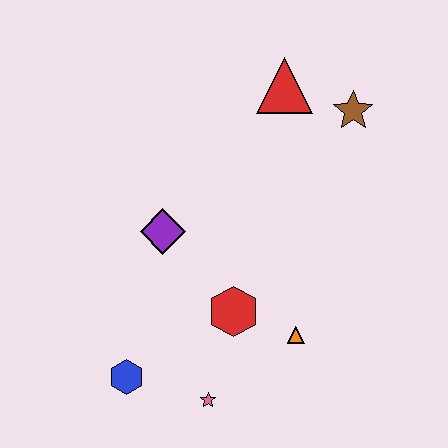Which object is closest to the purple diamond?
The red hexagon is closest to the purple diamond.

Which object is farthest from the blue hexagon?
The brown star is farthest from the blue hexagon.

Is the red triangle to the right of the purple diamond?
Yes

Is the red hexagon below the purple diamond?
Yes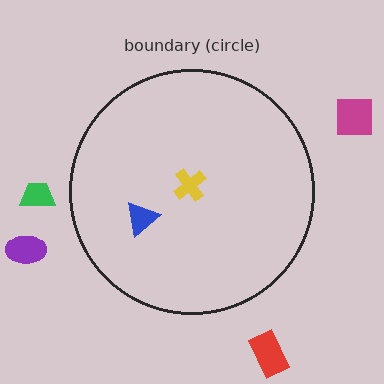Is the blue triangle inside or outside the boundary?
Inside.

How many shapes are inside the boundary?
2 inside, 4 outside.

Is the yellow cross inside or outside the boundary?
Inside.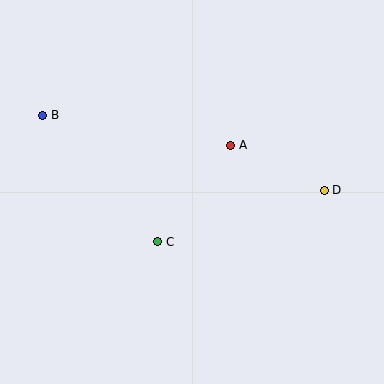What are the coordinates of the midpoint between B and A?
The midpoint between B and A is at (137, 130).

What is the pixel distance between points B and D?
The distance between B and D is 291 pixels.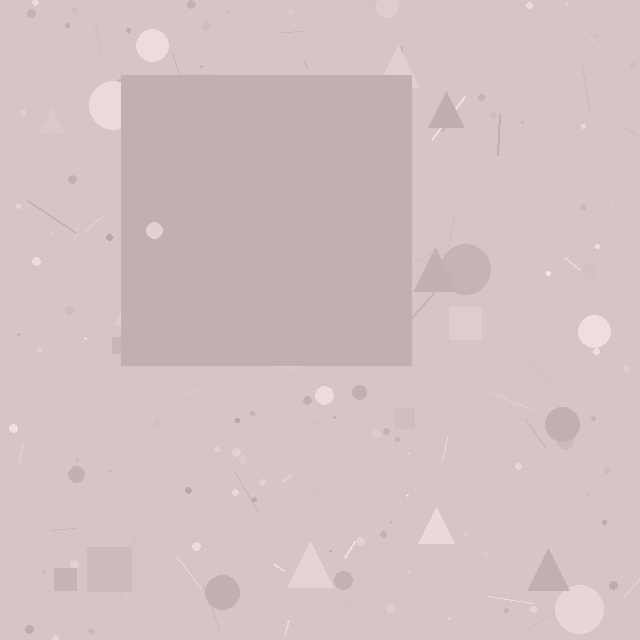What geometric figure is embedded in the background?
A square is embedded in the background.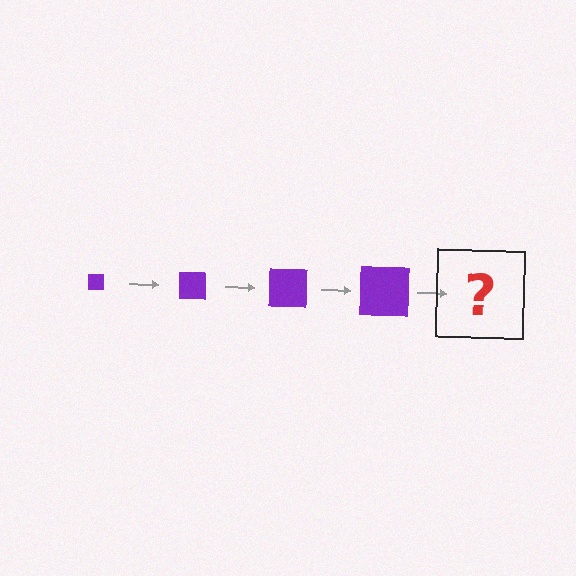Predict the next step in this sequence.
The next step is a purple square, larger than the previous one.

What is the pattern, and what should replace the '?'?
The pattern is that the square gets progressively larger each step. The '?' should be a purple square, larger than the previous one.